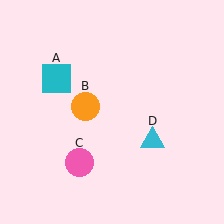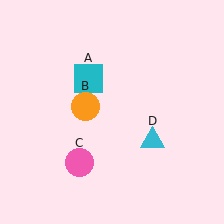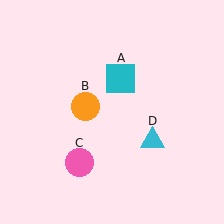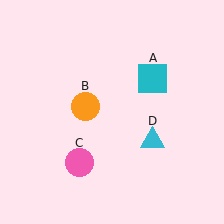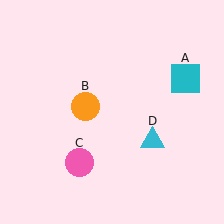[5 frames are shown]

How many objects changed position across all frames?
1 object changed position: cyan square (object A).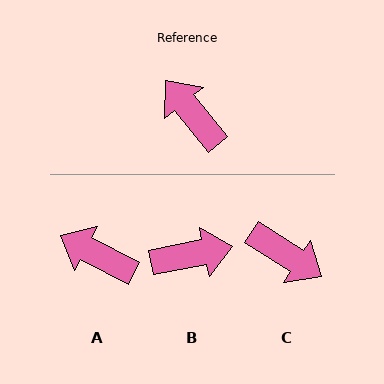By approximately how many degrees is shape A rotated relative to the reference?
Approximately 24 degrees counter-clockwise.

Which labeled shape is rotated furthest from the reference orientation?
C, about 161 degrees away.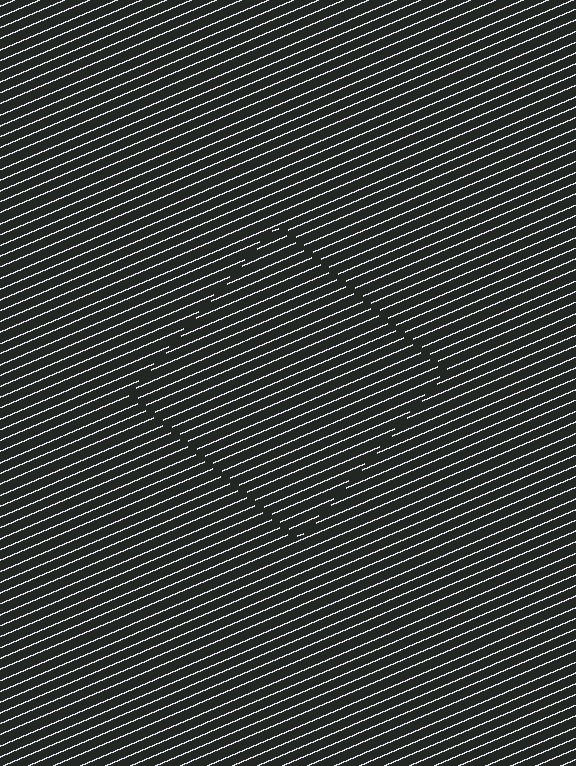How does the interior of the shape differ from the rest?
The interior of the shape contains the same grating, shifted by half a period — the contour is defined by the phase discontinuity where line-ends from the inner and outer gratings abut.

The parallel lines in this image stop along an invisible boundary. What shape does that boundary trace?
An illusory square. The interior of the shape contains the same grating, shifted by half a period — the contour is defined by the phase discontinuity where line-ends from the inner and outer gratings abut.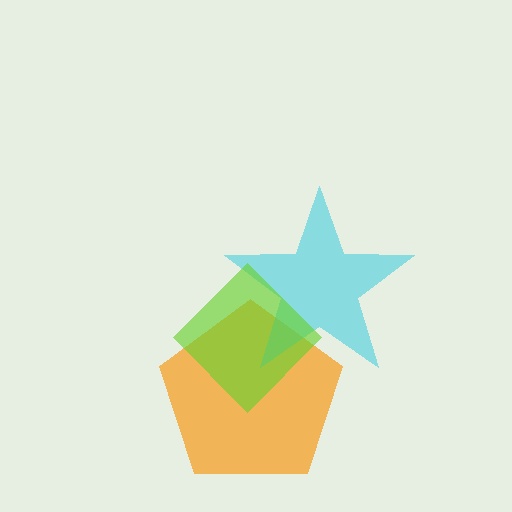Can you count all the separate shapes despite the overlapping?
Yes, there are 3 separate shapes.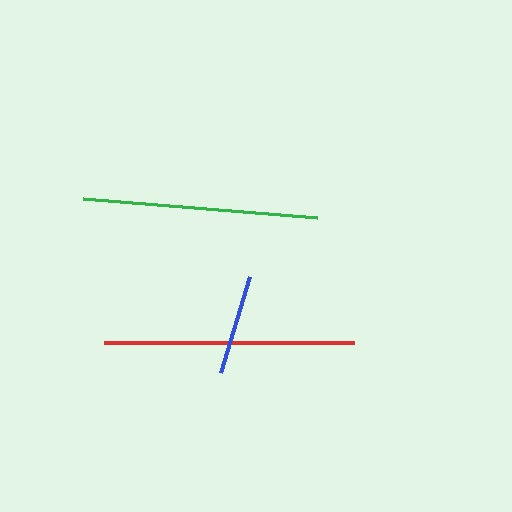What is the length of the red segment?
The red segment is approximately 250 pixels long.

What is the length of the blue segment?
The blue segment is approximately 100 pixels long.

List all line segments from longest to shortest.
From longest to shortest: red, green, blue.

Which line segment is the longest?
The red line is the longest at approximately 250 pixels.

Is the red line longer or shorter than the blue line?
The red line is longer than the blue line.